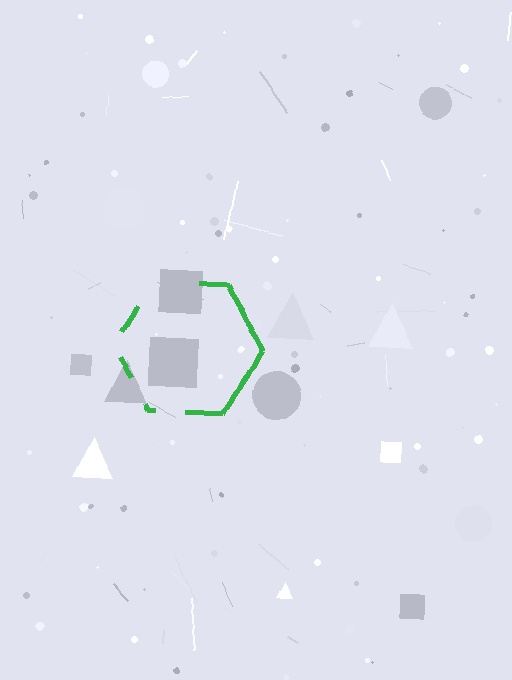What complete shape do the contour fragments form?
The contour fragments form a hexagon.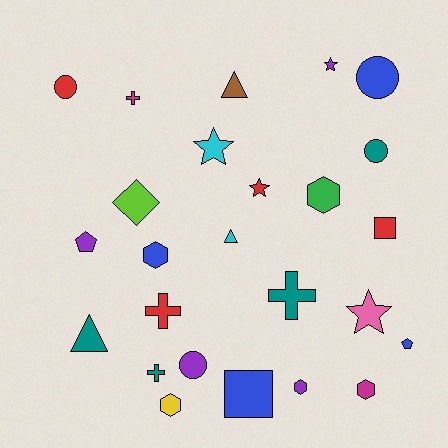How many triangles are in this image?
There are 3 triangles.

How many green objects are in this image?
There is 1 green object.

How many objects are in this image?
There are 25 objects.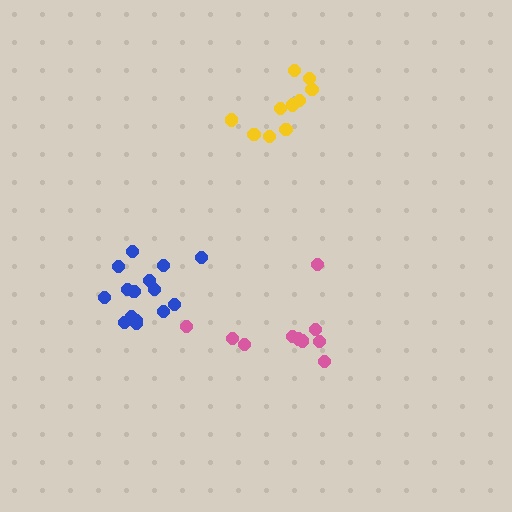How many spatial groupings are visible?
There are 3 spatial groupings.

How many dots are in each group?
Group 1: 10 dots, Group 2: 15 dots, Group 3: 10 dots (35 total).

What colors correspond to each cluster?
The clusters are colored: pink, blue, yellow.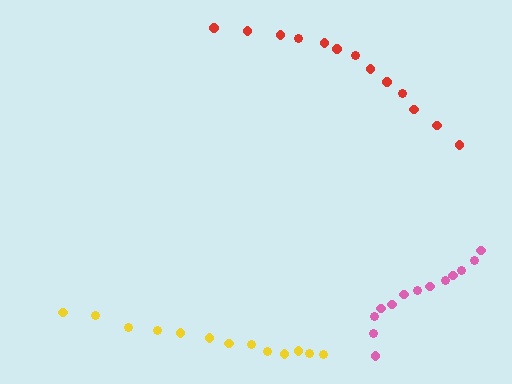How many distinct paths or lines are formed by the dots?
There are 3 distinct paths.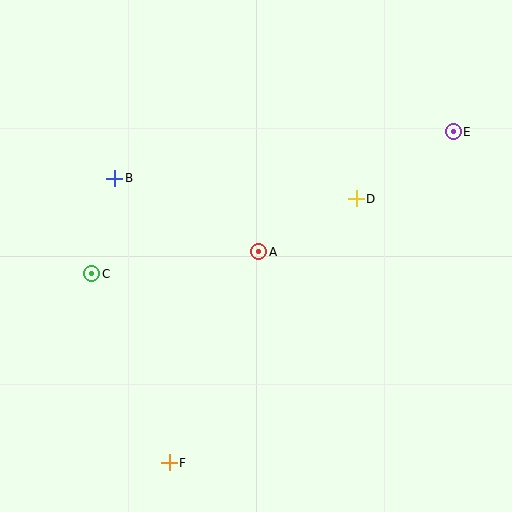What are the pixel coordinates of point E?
Point E is at (453, 132).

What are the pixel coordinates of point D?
Point D is at (356, 199).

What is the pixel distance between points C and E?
The distance between C and E is 388 pixels.